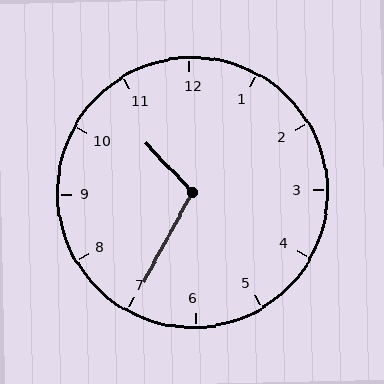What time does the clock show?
10:35.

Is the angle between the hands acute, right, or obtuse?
It is obtuse.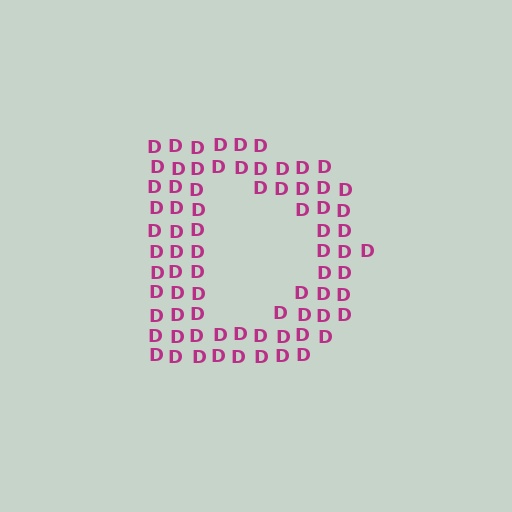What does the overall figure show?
The overall figure shows the letter D.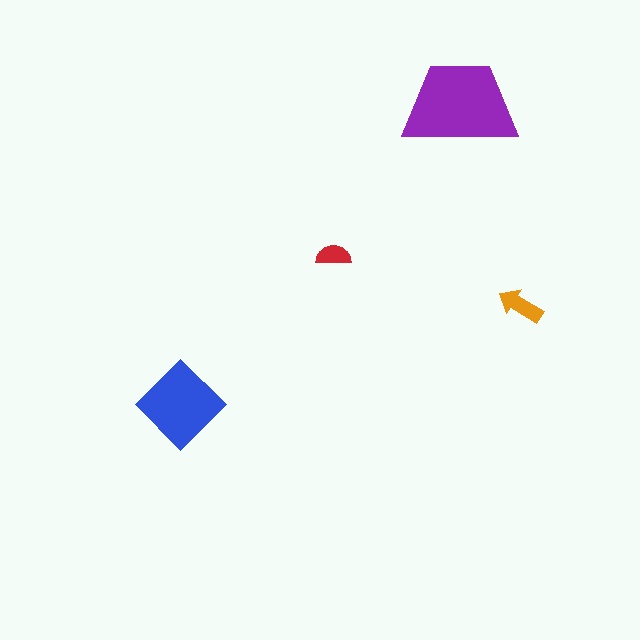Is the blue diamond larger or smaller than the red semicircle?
Larger.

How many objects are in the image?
There are 4 objects in the image.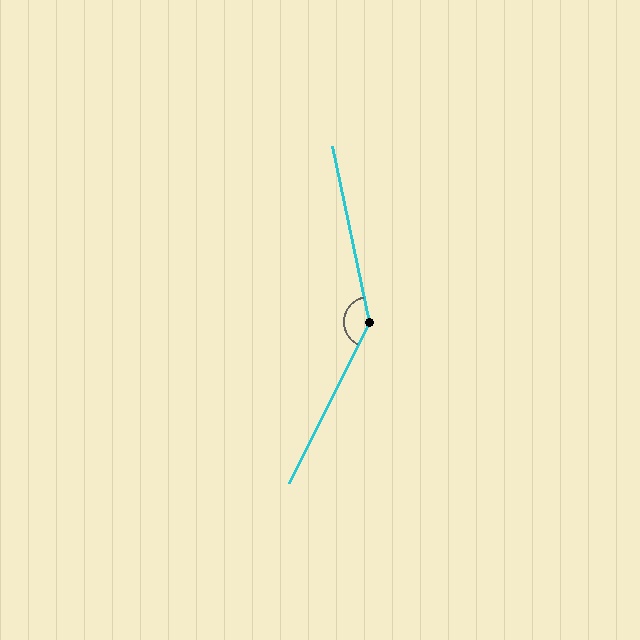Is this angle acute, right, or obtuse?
It is obtuse.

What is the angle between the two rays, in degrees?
Approximately 142 degrees.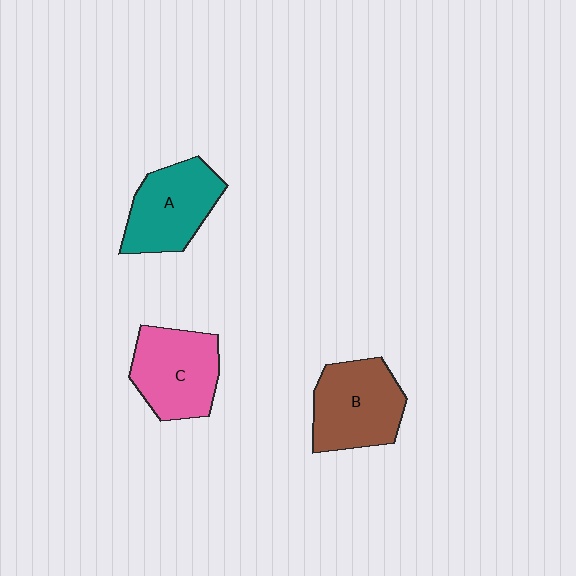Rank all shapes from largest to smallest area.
From largest to smallest: B (brown), C (pink), A (teal).